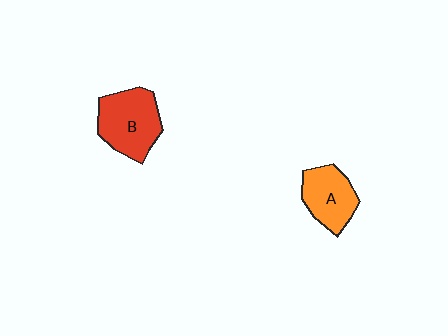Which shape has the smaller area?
Shape A (orange).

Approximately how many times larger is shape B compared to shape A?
Approximately 1.3 times.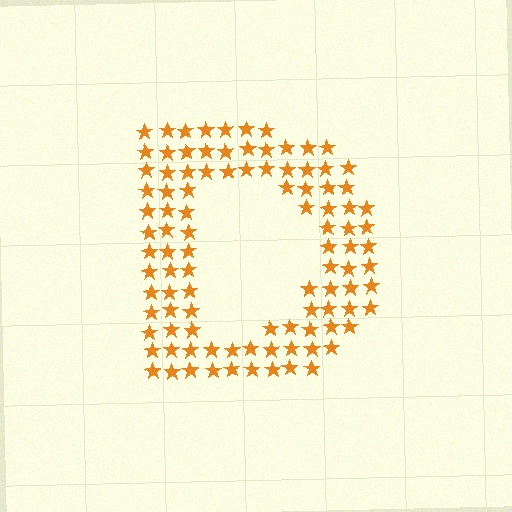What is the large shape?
The large shape is the letter D.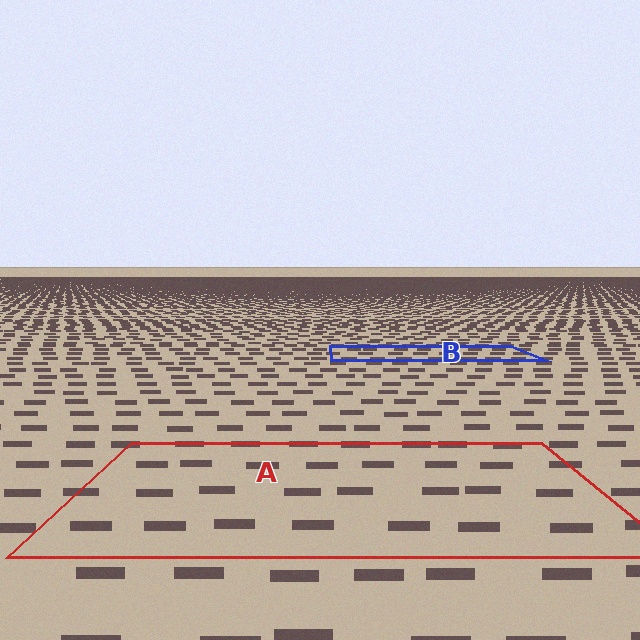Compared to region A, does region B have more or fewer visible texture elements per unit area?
Region B has more texture elements per unit area — they are packed more densely because it is farther away.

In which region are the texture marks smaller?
The texture marks are smaller in region B, because it is farther away.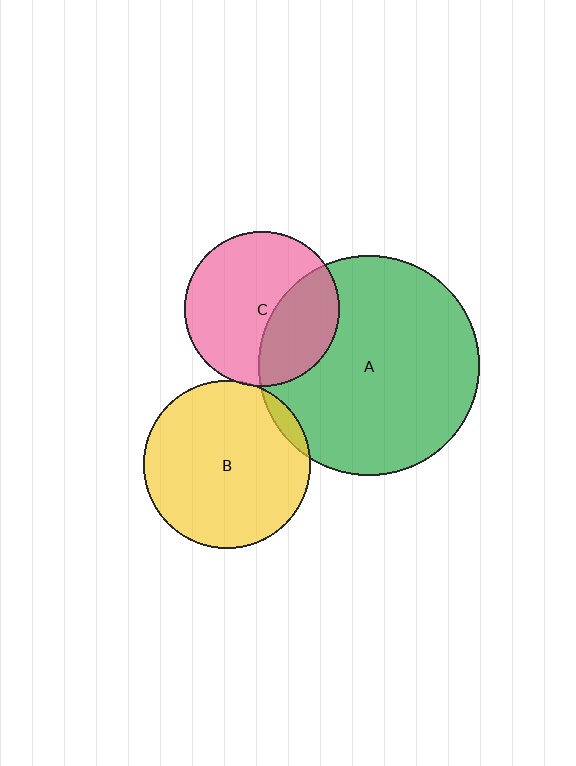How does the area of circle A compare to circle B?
Approximately 1.7 times.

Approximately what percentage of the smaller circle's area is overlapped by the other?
Approximately 5%.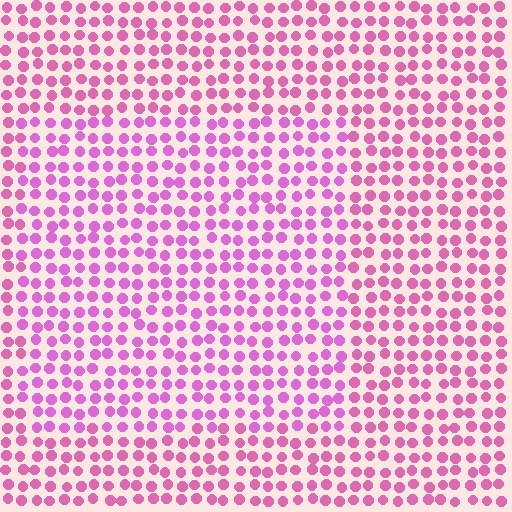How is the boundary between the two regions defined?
The boundary is defined purely by a slight shift in hue (about 19 degrees). Spacing, size, and orientation are identical on both sides.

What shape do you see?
I see a rectangle.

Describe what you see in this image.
The image is filled with small pink elements in a uniform arrangement. A rectangle-shaped region is visible where the elements are tinted to a slightly different hue, forming a subtle color boundary.